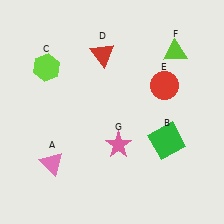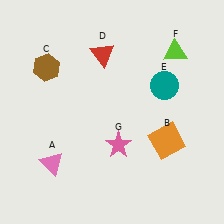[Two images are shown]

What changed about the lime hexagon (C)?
In Image 1, C is lime. In Image 2, it changed to brown.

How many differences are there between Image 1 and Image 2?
There are 3 differences between the two images.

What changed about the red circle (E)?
In Image 1, E is red. In Image 2, it changed to teal.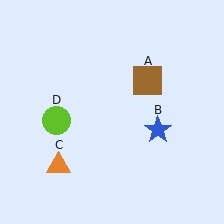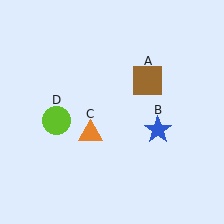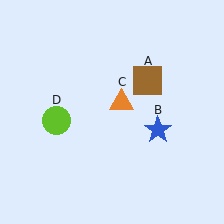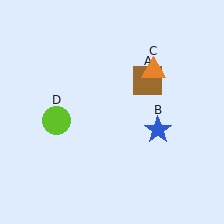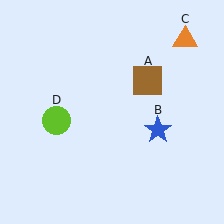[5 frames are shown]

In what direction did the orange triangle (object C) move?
The orange triangle (object C) moved up and to the right.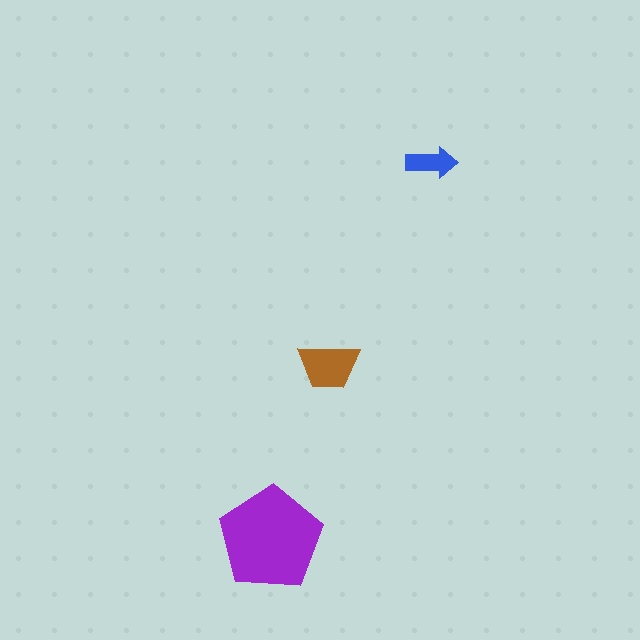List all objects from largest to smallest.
The purple pentagon, the brown trapezoid, the blue arrow.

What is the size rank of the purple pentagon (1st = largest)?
1st.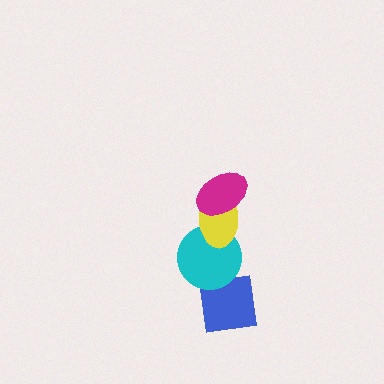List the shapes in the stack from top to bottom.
From top to bottom: the magenta ellipse, the yellow ellipse, the cyan circle, the blue square.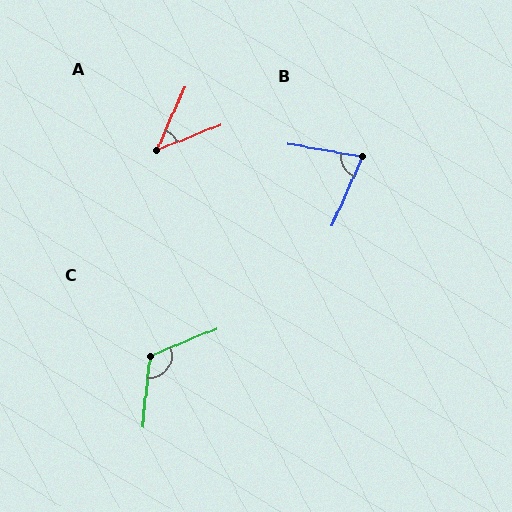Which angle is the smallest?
A, at approximately 44 degrees.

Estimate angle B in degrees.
Approximately 76 degrees.